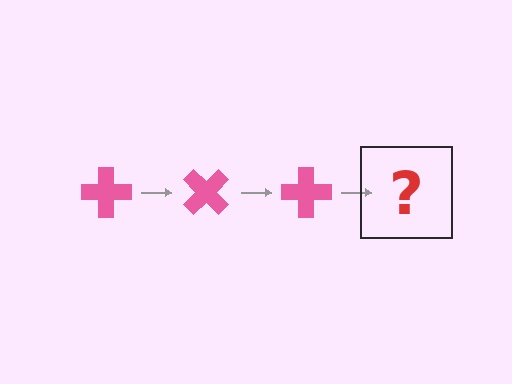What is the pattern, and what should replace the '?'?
The pattern is that the cross rotates 45 degrees each step. The '?' should be a pink cross rotated 135 degrees.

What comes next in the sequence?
The next element should be a pink cross rotated 135 degrees.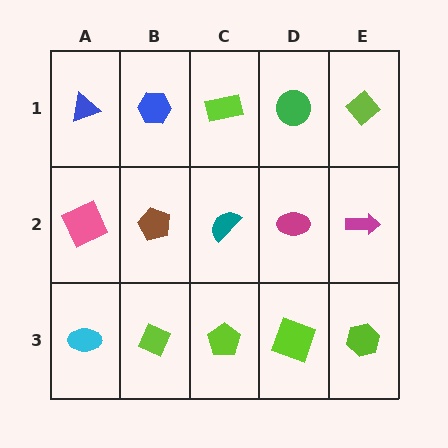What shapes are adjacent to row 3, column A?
A pink square (row 2, column A), a lime diamond (row 3, column B).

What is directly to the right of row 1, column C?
A green circle.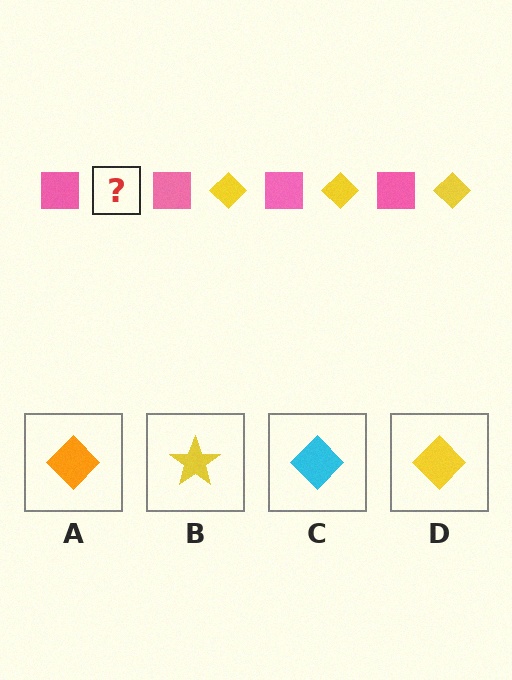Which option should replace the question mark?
Option D.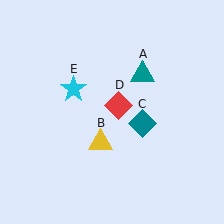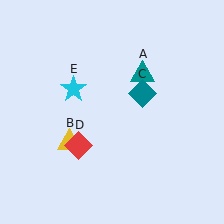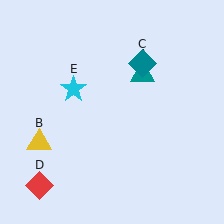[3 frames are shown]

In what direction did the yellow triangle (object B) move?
The yellow triangle (object B) moved left.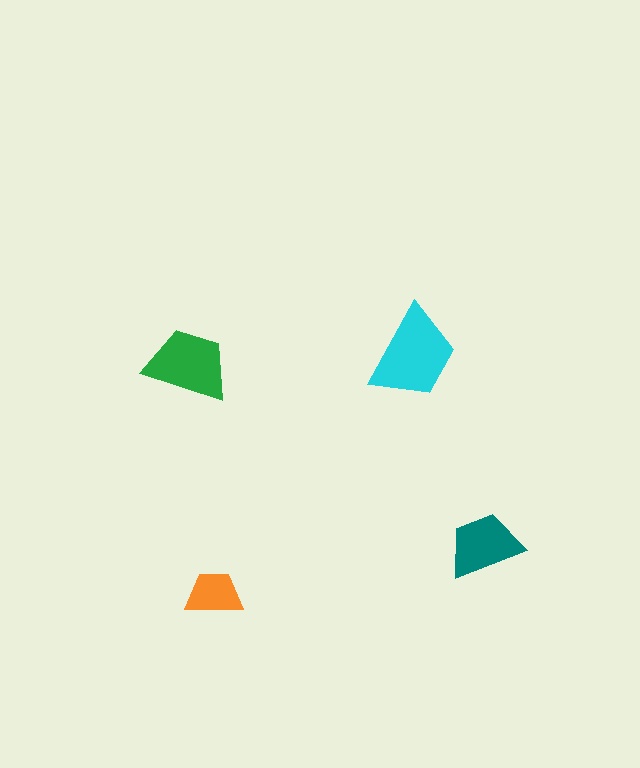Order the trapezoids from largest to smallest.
the cyan one, the green one, the teal one, the orange one.